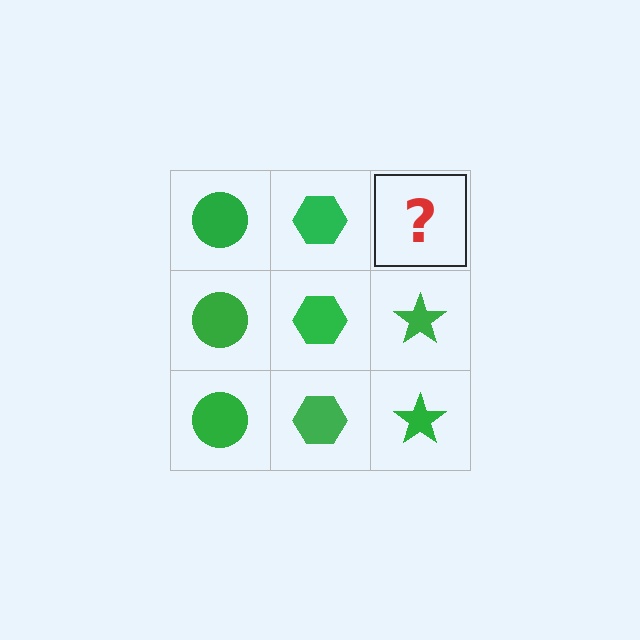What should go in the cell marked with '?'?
The missing cell should contain a green star.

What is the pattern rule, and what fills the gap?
The rule is that each column has a consistent shape. The gap should be filled with a green star.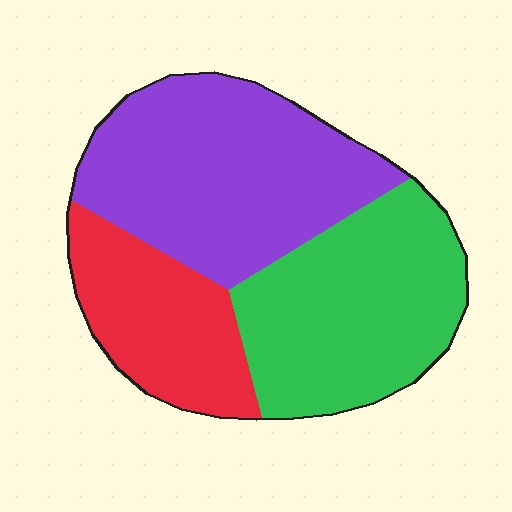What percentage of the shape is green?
Green takes up about three eighths (3/8) of the shape.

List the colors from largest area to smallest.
From largest to smallest: purple, green, red.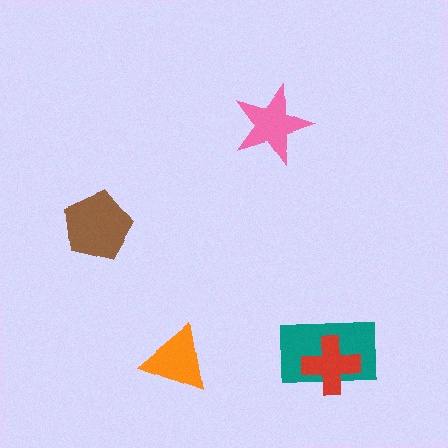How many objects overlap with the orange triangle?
0 objects overlap with the orange triangle.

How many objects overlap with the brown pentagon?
0 objects overlap with the brown pentagon.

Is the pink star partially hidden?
No, no other shape covers it.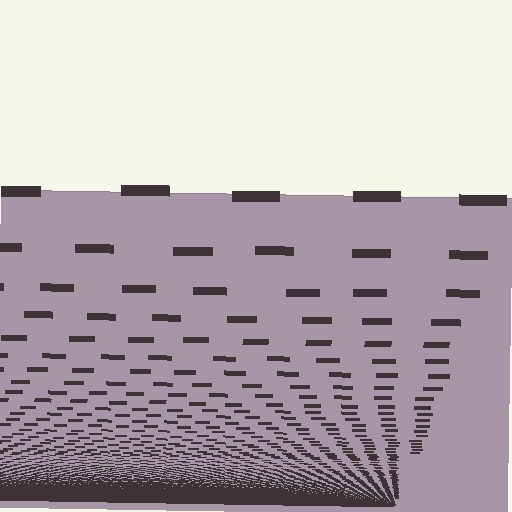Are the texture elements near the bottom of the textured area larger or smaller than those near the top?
Smaller. The gradient is inverted — elements near the bottom are smaller and denser.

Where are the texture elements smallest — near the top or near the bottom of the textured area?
Near the bottom.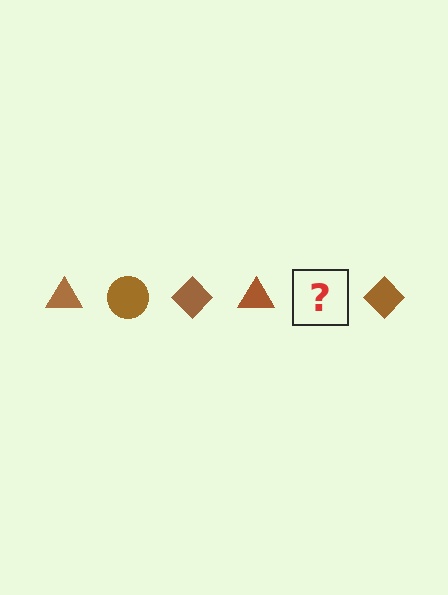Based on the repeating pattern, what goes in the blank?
The blank should be a brown circle.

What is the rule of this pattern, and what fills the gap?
The rule is that the pattern cycles through triangle, circle, diamond shapes in brown. The gap should be filled with a brown circle.